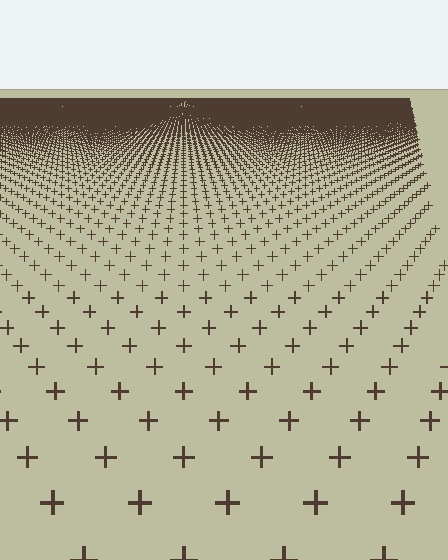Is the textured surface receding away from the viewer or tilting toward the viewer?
The surface is receding away from the viewer. Texture elements get smaller and denser toward the top.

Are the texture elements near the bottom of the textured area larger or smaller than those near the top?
Larger. Near the bottom, elements are closer to the viewer and appear at a bigger on-screen size.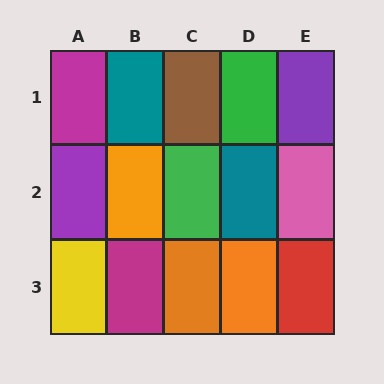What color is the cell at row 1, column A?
Magenta.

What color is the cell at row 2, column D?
Teal.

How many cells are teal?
2 cells are teal.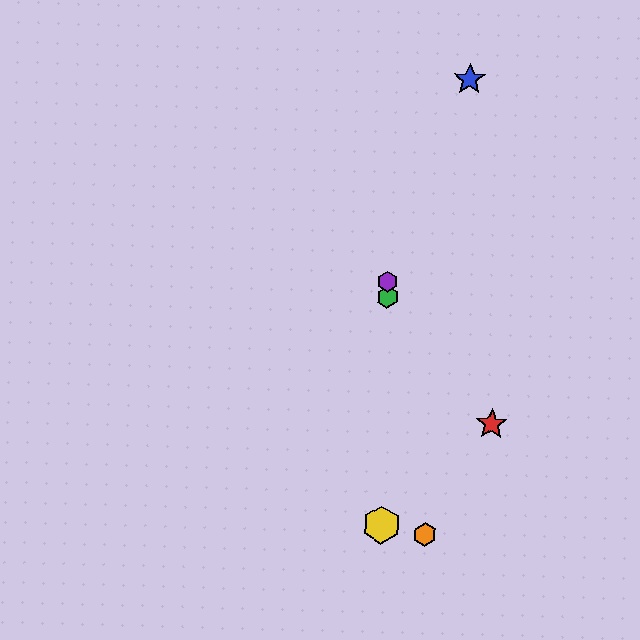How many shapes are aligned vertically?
3 shapes (the green hexagon, the yellow hexagon, the purple hexagon) are aligned vertically.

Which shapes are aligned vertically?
The green hexagon, the yellow hexagon, the purple hexagon are aligned vertically.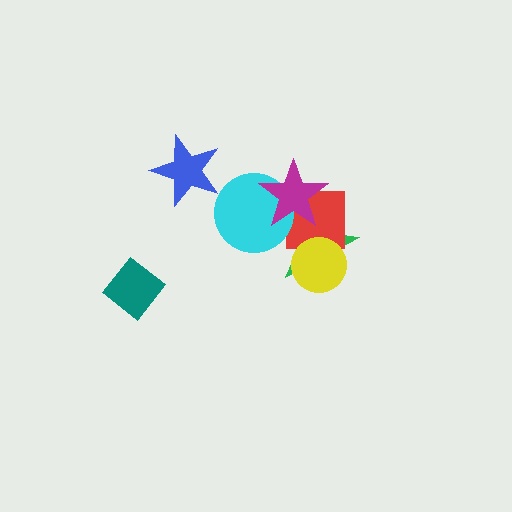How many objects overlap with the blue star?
0 objects overlap with the blue star.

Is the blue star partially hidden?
No, no other shape covers it.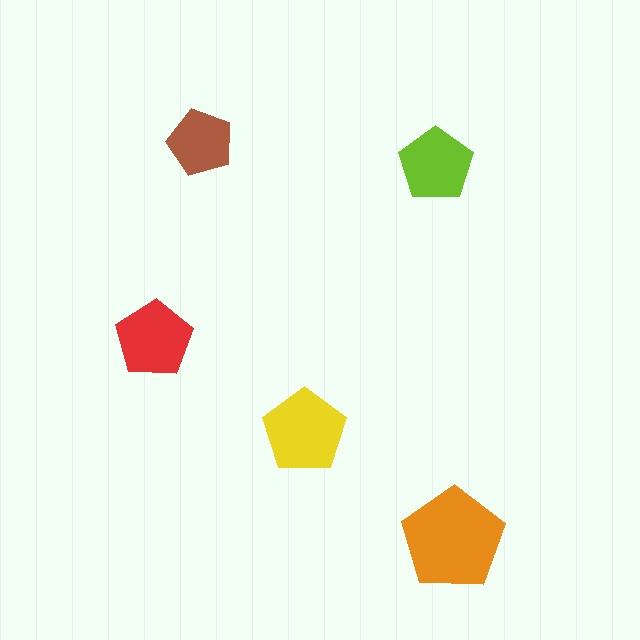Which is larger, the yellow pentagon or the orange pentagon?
The orange one.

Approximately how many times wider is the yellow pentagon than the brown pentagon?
About 1.5 times wider.